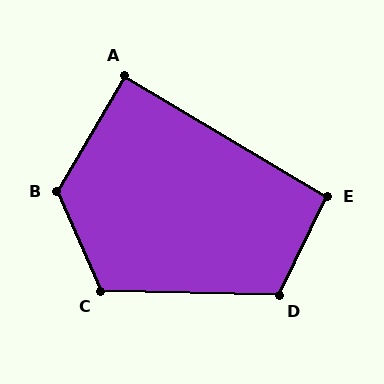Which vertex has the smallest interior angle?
A, at approximately 89 degrees.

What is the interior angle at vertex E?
Approximately 95 degrees (obtuse).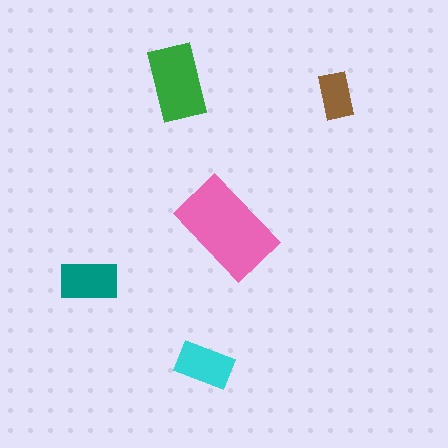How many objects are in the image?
There are 5 objects in the image.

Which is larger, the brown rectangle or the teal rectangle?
The teal one.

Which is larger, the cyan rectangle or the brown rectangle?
The cyan one.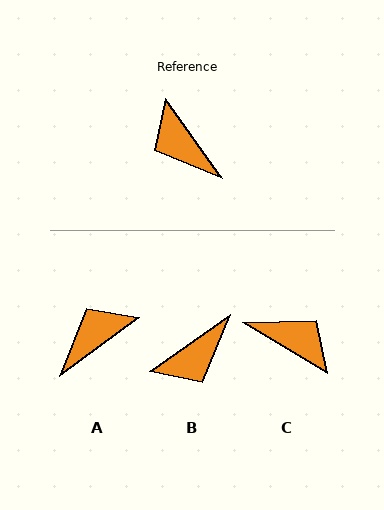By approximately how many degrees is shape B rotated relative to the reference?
Approximately 90 degrees counter-clockwise.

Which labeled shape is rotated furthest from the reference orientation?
C, about 157 degrees away.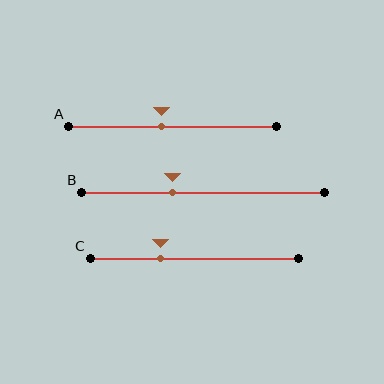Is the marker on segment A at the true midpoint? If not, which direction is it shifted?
No, the marker on segment A is shifted to the left by about 5% of the segment length.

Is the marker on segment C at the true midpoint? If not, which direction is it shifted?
No, the marker on segment C is shifted to the left by about 16% of the segment length.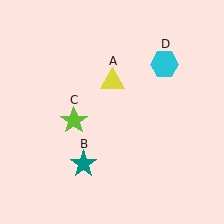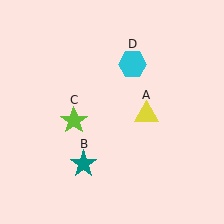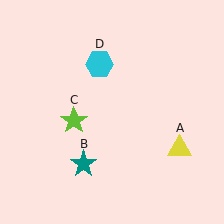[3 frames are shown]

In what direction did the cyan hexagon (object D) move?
The cyan hexagon (object D) moved left.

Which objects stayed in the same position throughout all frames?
Teal star (object B) and lime star (object C) remained stationary.